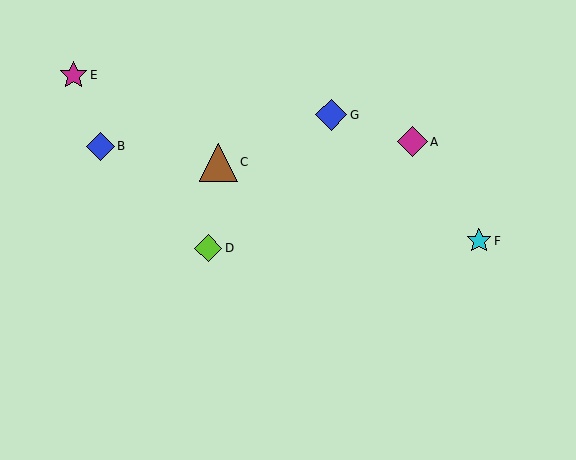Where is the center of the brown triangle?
The center of the brown triangle is at (218, 163).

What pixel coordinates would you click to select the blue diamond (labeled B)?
Click at (100, 146) to select the blue diamond B.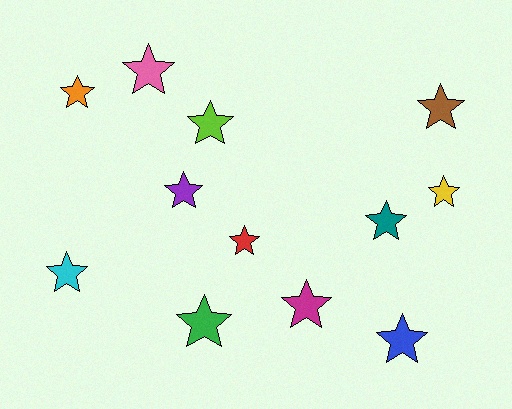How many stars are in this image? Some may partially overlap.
There are 12 stars.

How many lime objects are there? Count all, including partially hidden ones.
There is 1 lime object.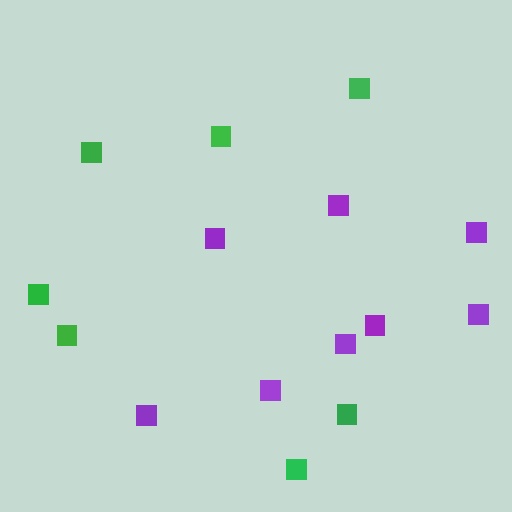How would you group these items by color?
There are 2 groups: one group of purple squares (8) and one group of green squares (7).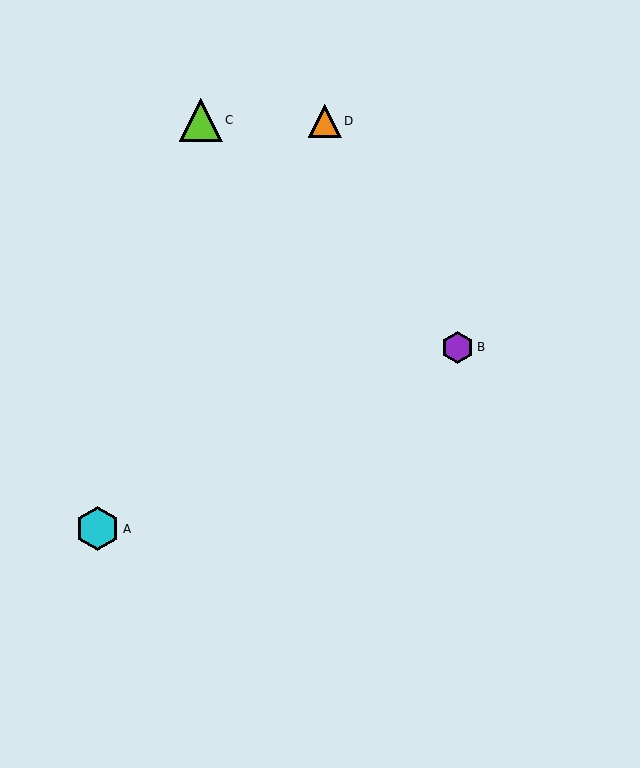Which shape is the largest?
The cyan hexagon (labeled A) is the largest.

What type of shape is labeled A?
Shape A is a cyan hexagon.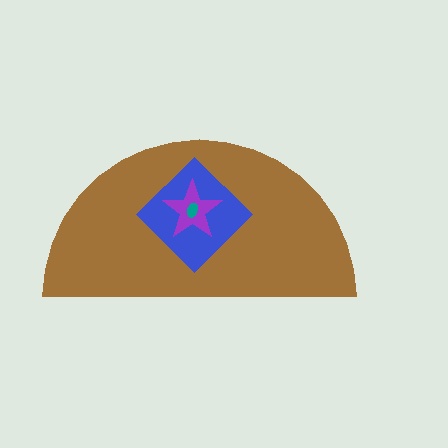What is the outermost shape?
The brown semicircle.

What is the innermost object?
The teal ellipse.